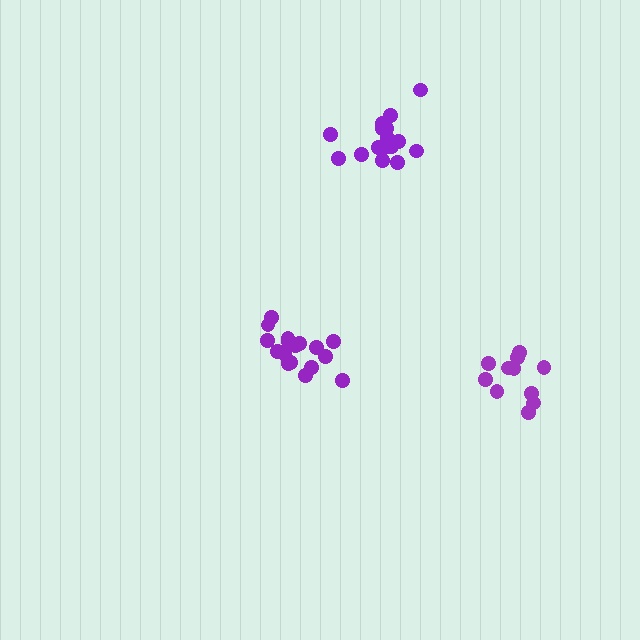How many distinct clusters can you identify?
There are 3 distinct clusters.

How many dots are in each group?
Group 1: 17 dots, Group 2: 11 dots, Group 3: 17 dots (45 total).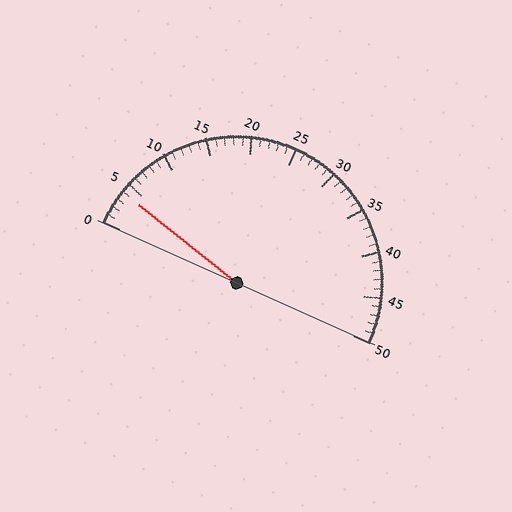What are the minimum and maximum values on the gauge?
The gauge ranges from 0 to 50.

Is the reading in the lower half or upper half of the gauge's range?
The reading is in the lower half of the range (0 to 50).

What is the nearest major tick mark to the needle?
The nearest major tick mark is 5.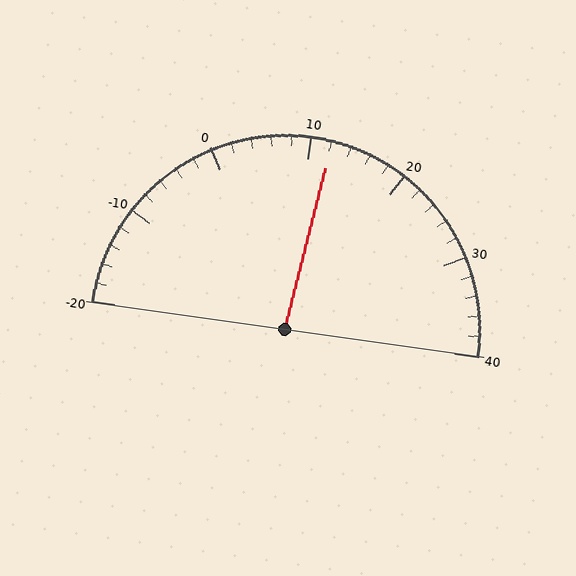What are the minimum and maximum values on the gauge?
The gauge ranges from -20 to 40.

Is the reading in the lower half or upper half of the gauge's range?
The reading is in the upper half of the range (-20 to 40).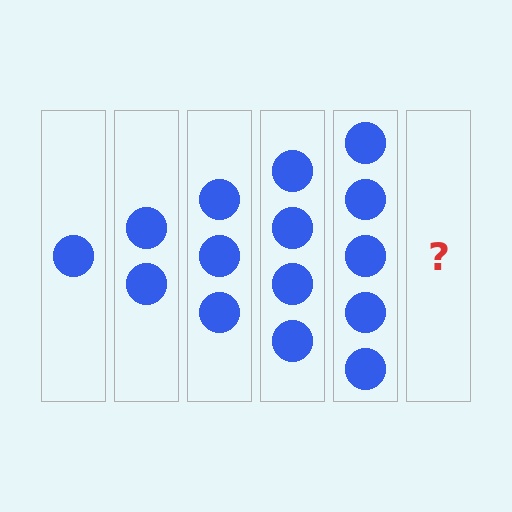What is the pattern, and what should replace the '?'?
The pattern is that each step adds one more circle. The '?' should be 6 circles.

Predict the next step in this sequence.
The next step is 6 circles.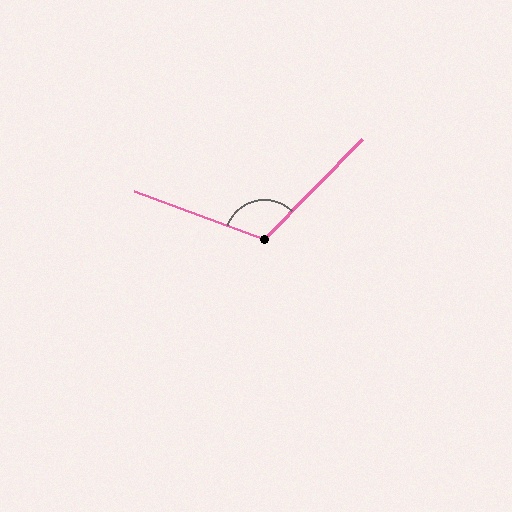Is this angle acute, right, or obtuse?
It is obtuse.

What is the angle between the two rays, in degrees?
Approximately 114 degrees.